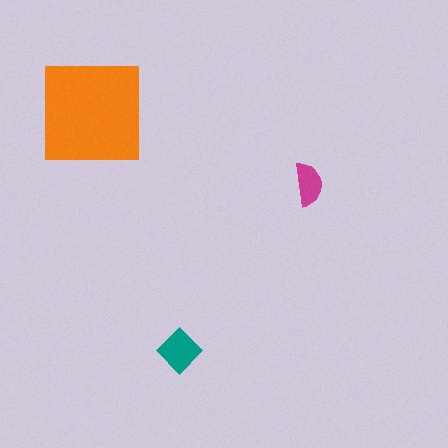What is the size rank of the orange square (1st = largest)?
1st.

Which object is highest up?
The orange square is topmost.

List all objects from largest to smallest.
The orange square, the teal diamond, the magenta semicircle.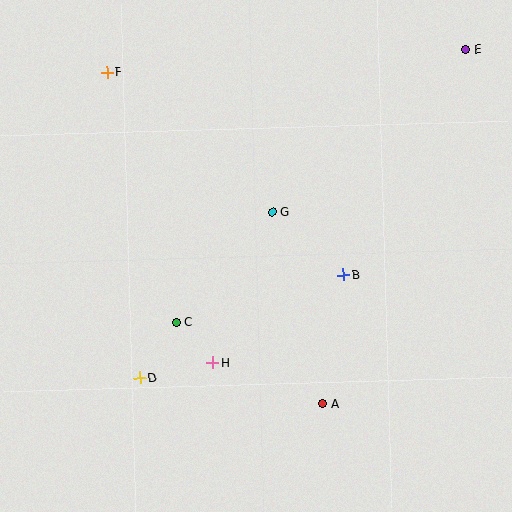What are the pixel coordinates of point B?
Point B is at (343, 275).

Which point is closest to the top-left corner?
Point F is closest to the top-left corner.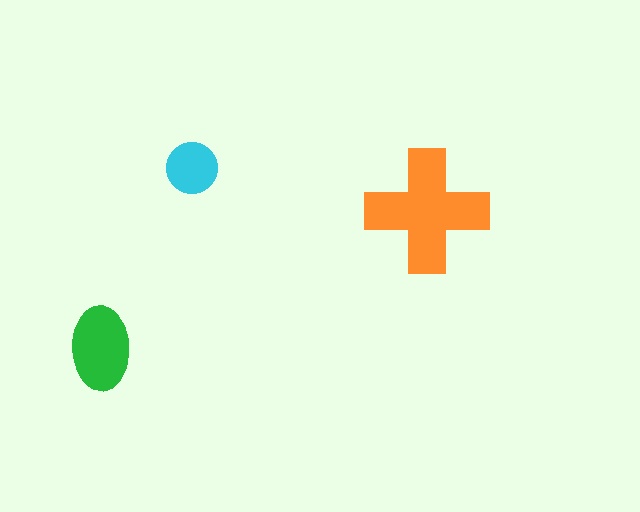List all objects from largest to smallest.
The orange cross, the green ellipse, the cyan circle.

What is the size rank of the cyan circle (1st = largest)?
3rd.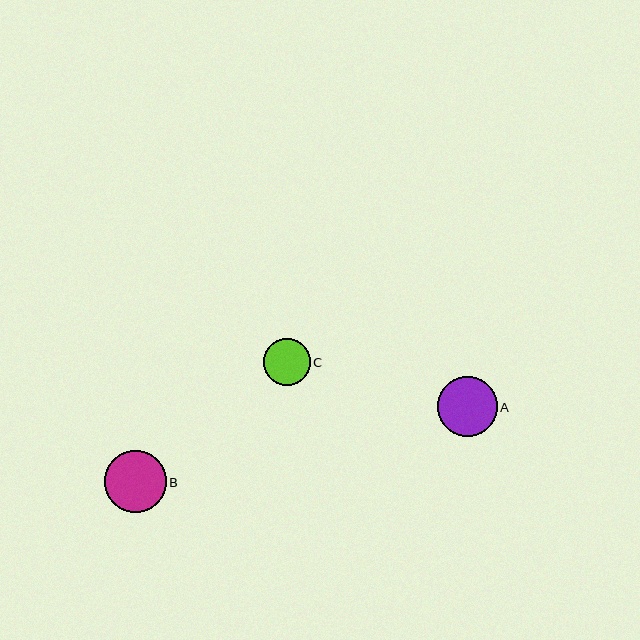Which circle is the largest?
Circle B is the largest with a size of approximately 62 pixels.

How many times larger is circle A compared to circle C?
Circle A is approximately 1.3 times the size of circle C.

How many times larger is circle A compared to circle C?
Circle A is approximately 1.3 times the size of circle C.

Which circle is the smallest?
Circle C is the smallest with a size of approximately 47 pixels.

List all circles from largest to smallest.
From largest to smallest: B, A, C.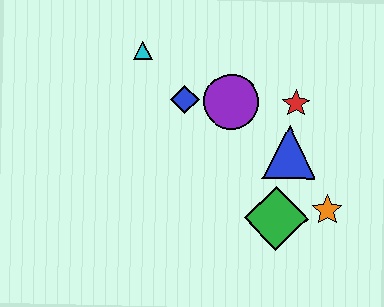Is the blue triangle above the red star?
No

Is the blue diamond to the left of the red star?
Yes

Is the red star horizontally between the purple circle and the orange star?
Yes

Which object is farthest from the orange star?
The cyan triangle is farthest from the orange star.